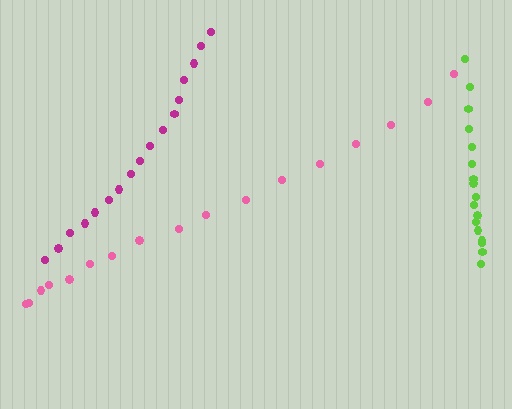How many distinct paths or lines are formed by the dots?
There are 3 distinct paths.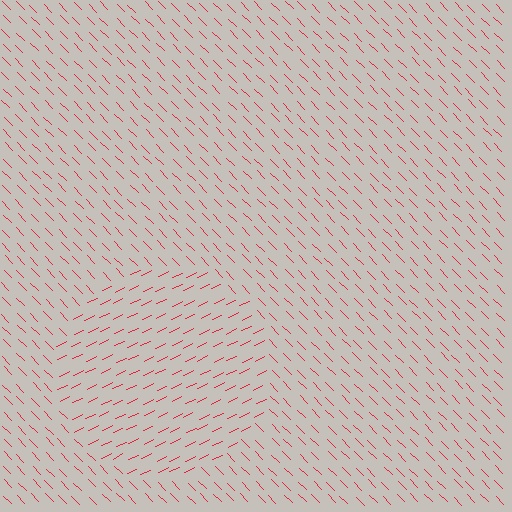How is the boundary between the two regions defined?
The boundary is defined purely by a change in line orientation (approximately 71 degrees difference). All lines are the same color and thickness.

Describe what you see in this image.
The image is filled with small red line segments. A circle region in the image has lines oriented differently from the surrounding lines, creating a visible texture boundary.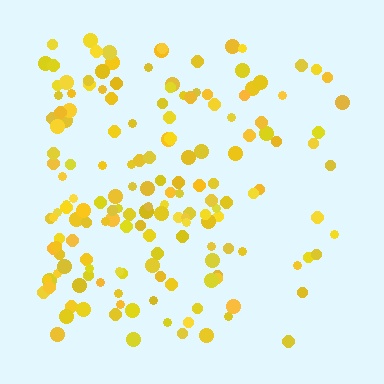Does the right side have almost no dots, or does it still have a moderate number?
Still a moderate number, just noticeably fewer than the left.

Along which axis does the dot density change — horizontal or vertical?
Horizontal.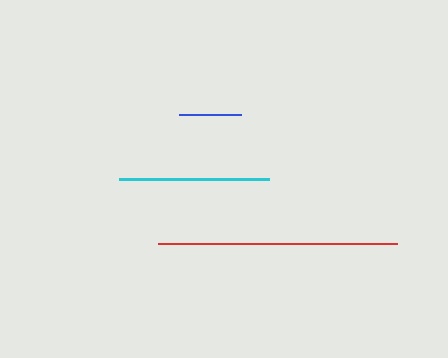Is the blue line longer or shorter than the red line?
The red line is longer than the blue line.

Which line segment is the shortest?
The blue line is the shortest at approximately 63 pixels.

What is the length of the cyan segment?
The cyan segment is approximately 150 pixels long.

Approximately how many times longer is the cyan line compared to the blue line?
The cyan line is approximately 2.4 times the length of the blue line.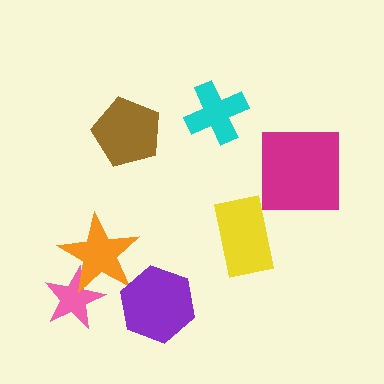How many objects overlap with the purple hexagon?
0 objects overlap with the purple hexagon.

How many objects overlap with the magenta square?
0 objects overlap with the magenta square.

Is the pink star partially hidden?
Yes, it is partially covered by another shape.